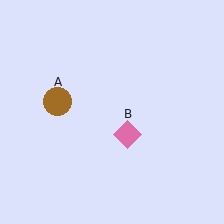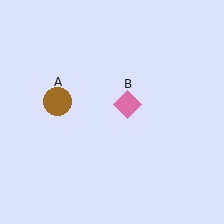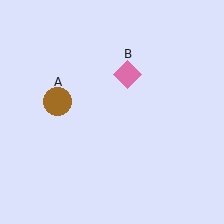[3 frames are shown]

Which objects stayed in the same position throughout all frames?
Brown circle (object A) remained stationary.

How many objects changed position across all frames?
1 object changed position: pink diamond (object B).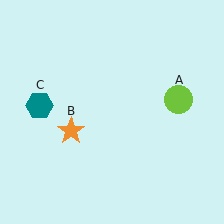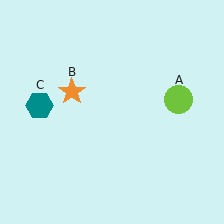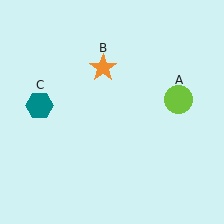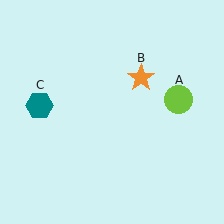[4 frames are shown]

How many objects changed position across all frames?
1 object changed position: orange star (object B).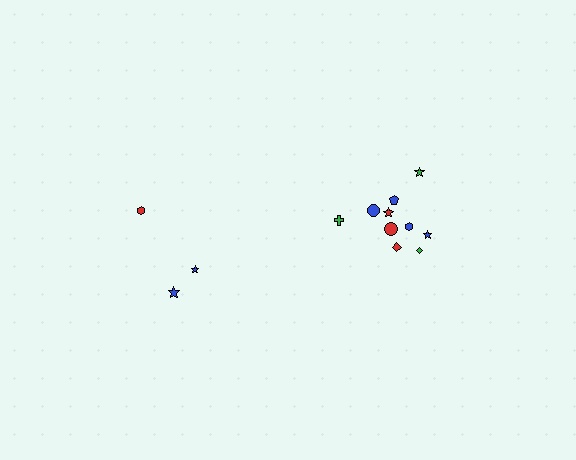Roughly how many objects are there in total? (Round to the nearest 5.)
Roughly 15 objects in total.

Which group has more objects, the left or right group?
The right group.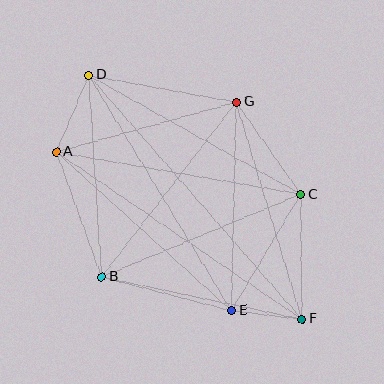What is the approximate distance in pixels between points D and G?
The distance between D and G is approximately 150 pixels.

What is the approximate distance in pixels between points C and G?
The distance between C and G is approximately 113 pixels.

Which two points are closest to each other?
Points E and F are closest to each other.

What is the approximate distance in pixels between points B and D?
The distance between B and D is approximately 202 pixels.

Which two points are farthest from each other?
Points D and F are farthest from each other.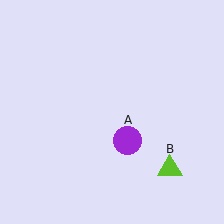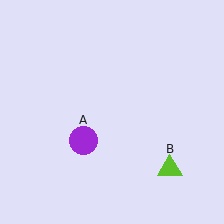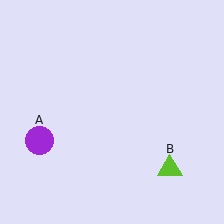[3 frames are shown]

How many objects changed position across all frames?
1 object changed position: purple circle (object A).